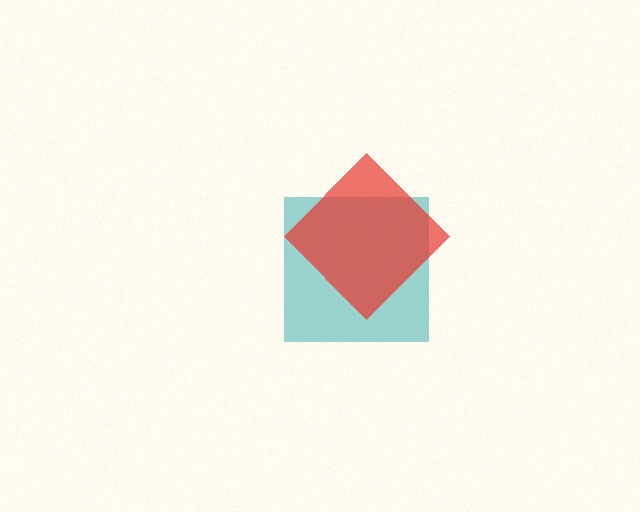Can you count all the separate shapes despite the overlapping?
Yes, there are 2 separate shapes.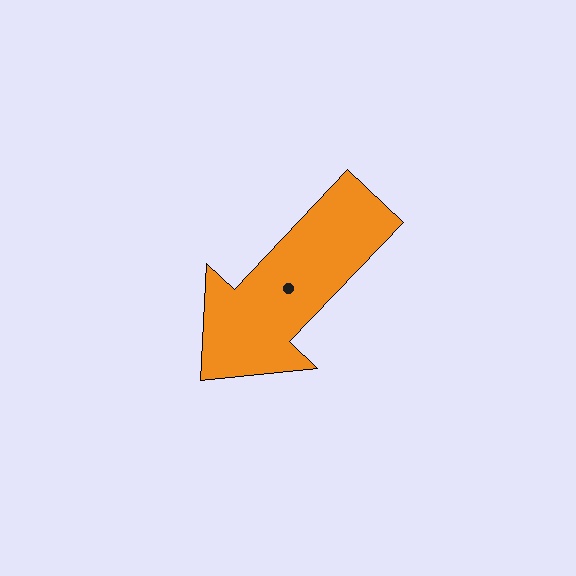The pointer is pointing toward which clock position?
Roughly 7 o'clock.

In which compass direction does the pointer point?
Southwest.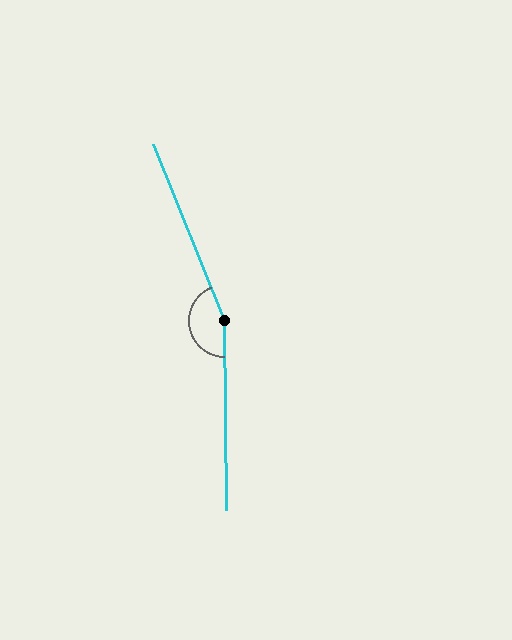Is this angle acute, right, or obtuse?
It is obtuse.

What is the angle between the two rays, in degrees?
Approximately 158 degrees.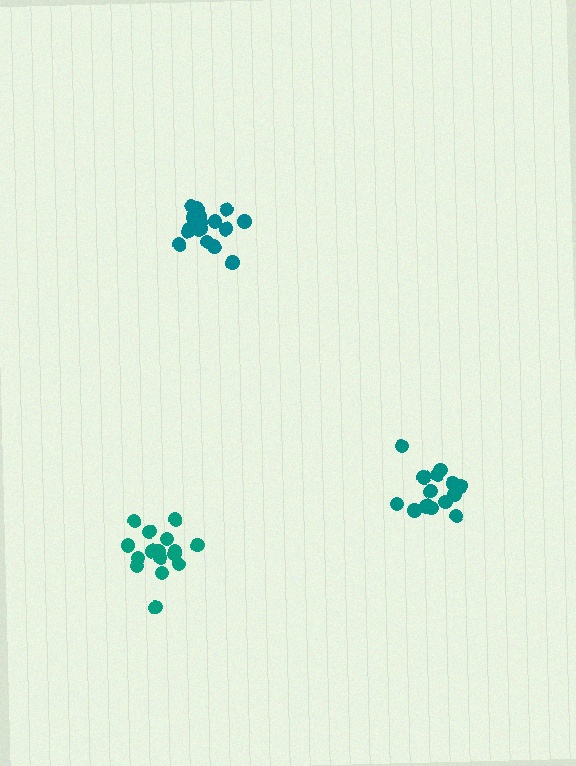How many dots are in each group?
Group 1: 17 dots, Group 2: 17 dots, Group 3: 15 dots (49 total).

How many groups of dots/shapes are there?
There are 3 groups.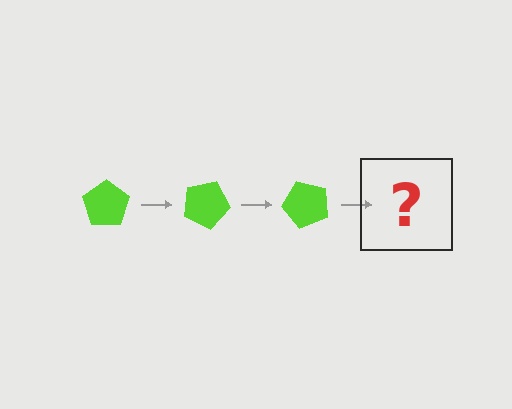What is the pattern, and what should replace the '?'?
The pattern is that the pentagon rotates 25 degrees each step. The '?' should be a lime pentagon rotated 75 degrees.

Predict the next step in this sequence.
The next step is a lime pentagon rotated 75 degrees.